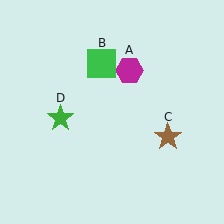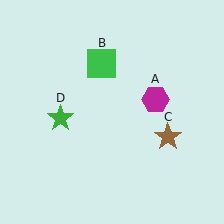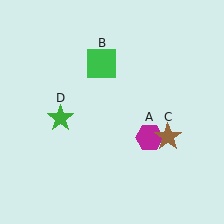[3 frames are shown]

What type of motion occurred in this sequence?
The magenta hexagon (object A) rotated clockwise around the center of the scene.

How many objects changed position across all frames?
1 object changed position: magenta hexagon (object A).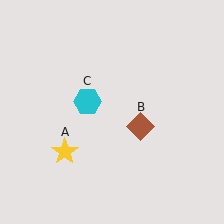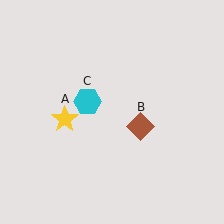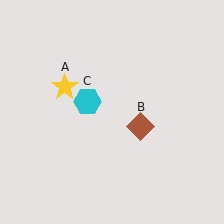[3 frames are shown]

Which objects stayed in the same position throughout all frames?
Brown diamond (object B) and cyan hexagon (object C) remained stationary.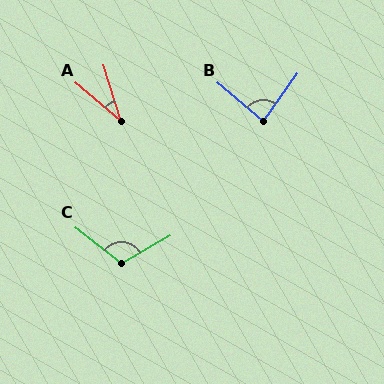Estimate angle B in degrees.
Approximately 85 degrees.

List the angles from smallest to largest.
A (33°), B (85°), C (112°).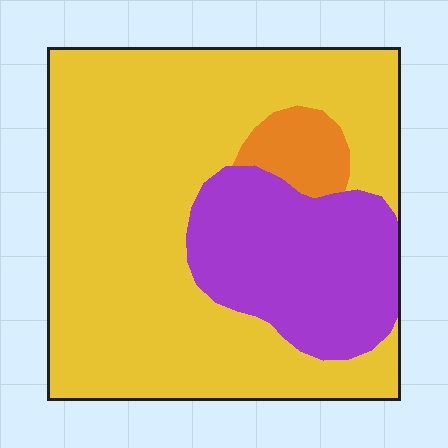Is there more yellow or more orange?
Yellow.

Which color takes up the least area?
Orange, at roughly 5%.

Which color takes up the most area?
Yellow, at roughly 70%.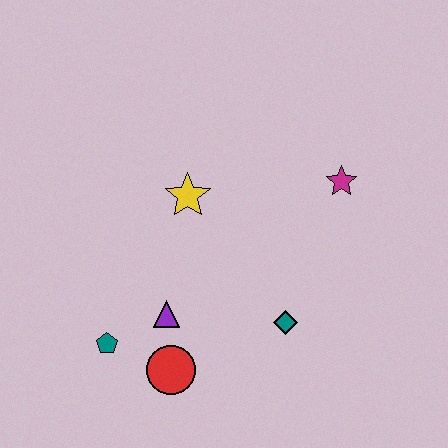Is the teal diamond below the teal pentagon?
No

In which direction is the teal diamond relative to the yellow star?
The teal diamond is below the yellow star.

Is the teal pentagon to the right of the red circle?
No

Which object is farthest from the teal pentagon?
The magenta star is farthest from the teal pentagon.